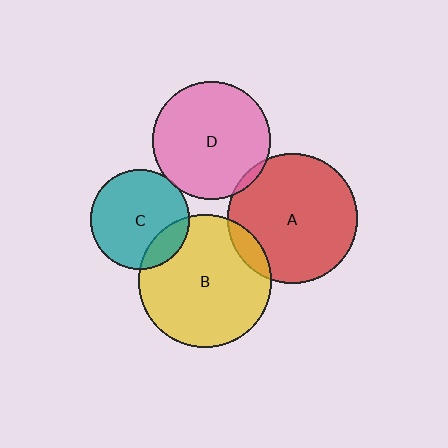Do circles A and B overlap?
Yes.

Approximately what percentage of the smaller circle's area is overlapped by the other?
Approximately 10%.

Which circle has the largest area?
Circle B (yellow).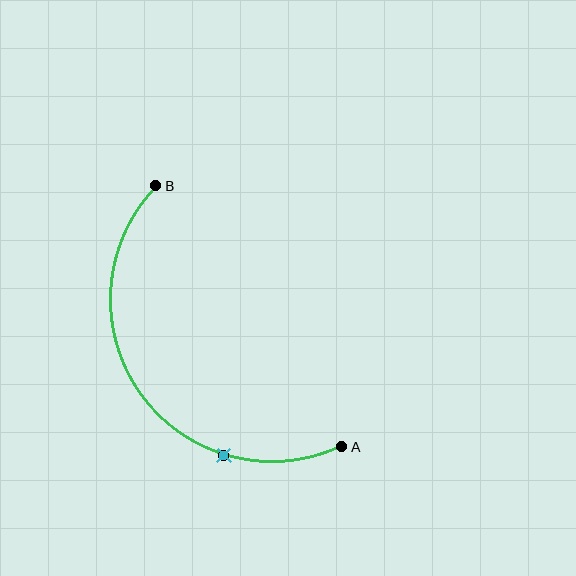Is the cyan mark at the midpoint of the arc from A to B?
No. The cyan mark lies on the arc but is closer to endpoint A. The arc midpoint would be at the point on the curve equidistant along the arc from both A and B.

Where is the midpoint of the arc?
The arc midpoint is the point on the curve farthest from the straight line joining A and B. It sits below and to the left of that line.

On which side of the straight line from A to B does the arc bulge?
The arc bulges below and to the left of the straight line connecting A and B.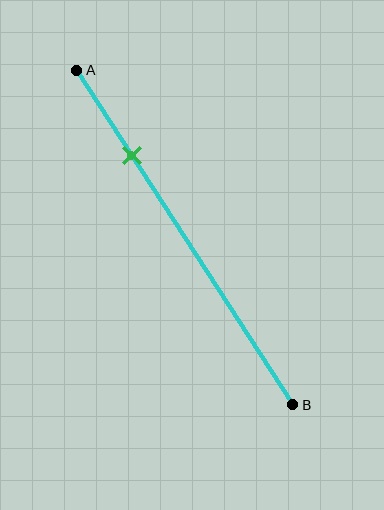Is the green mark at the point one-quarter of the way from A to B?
Yes, the mark is approximately at the one-quarter point.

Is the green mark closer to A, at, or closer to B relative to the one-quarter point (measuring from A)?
The green mark is approximately at the one-quarter point of segment AB.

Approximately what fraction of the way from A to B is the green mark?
The green mark is approximately 25% of the way from A to B.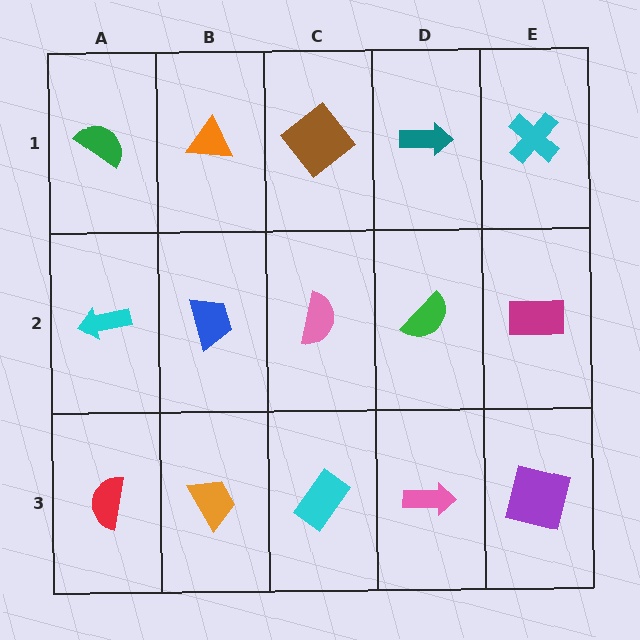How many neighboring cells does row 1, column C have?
3.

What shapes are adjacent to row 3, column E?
A magenta rectangle (row 2, column E), a pink arrow (row 3, column D).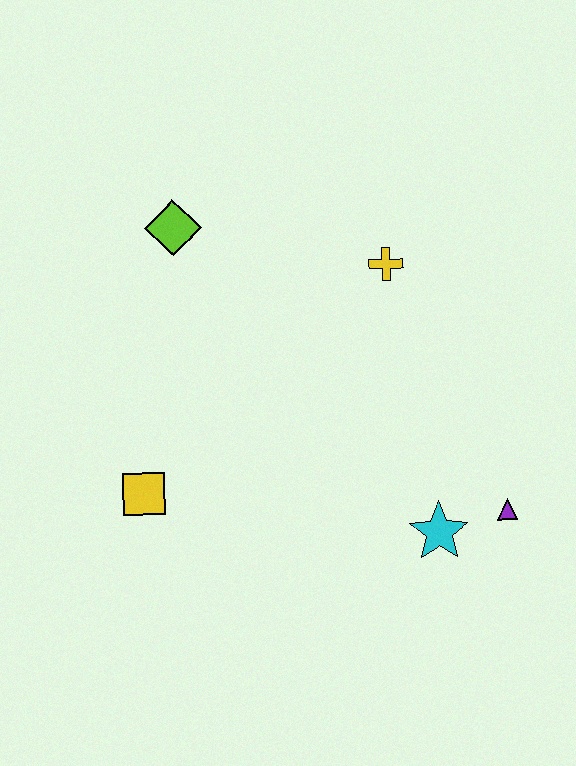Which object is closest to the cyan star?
The purple triangle is closest to the cyan star.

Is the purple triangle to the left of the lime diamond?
No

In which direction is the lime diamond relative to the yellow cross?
The lime diamond is to the left of the yellow cross.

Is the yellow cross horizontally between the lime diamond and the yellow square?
No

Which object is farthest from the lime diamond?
The purple triangle is farthest from the lime diamond.